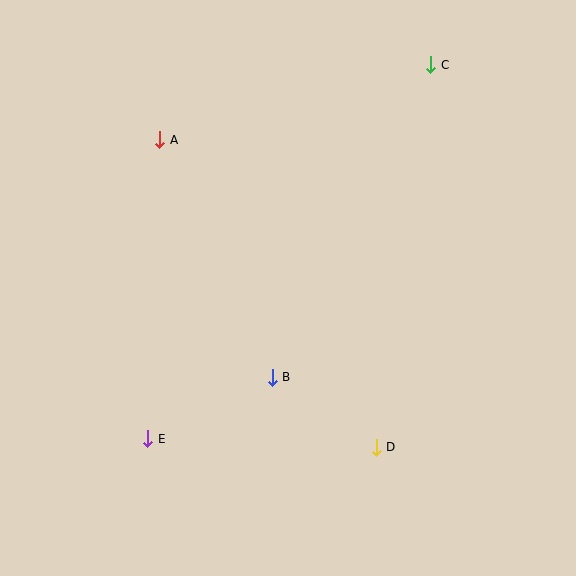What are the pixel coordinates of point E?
Point E is at (148, 439).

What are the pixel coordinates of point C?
Point C is at (431, 65).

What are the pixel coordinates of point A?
Point A is at (160, 140).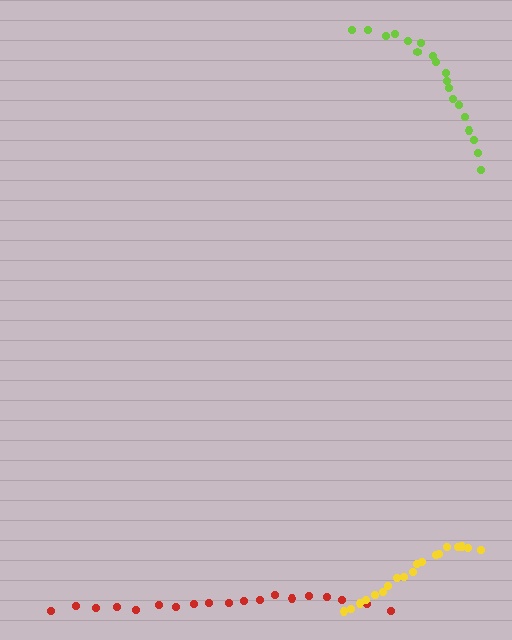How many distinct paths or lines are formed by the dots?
There are 3 distinct paths.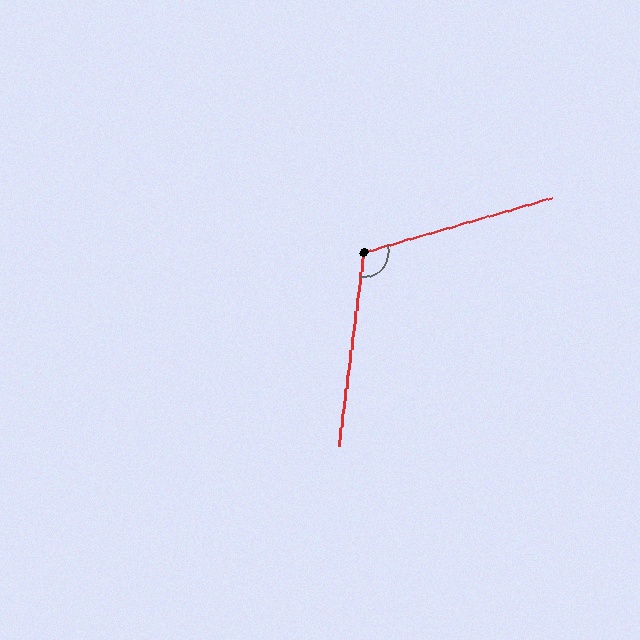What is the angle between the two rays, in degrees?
Approximately 114 degrees.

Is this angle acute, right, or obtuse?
It is obtuse.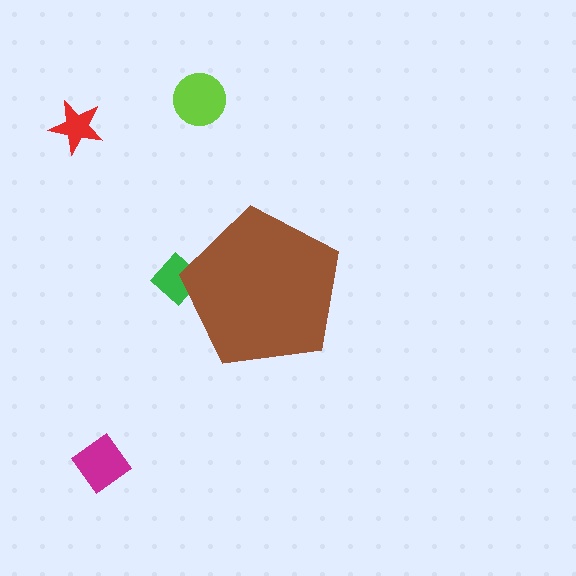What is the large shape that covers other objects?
A brown pentagon.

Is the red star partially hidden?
No, the red star is fully visible.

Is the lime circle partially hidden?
No, the lime circle is fully visible.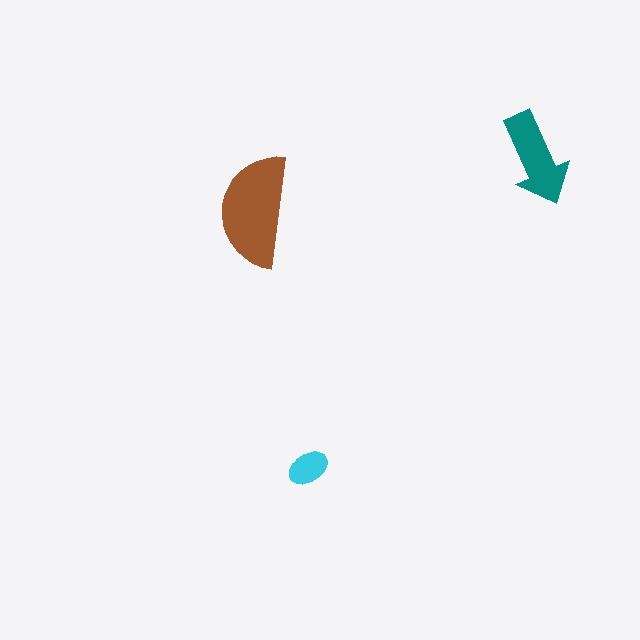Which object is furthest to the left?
The brown semicircle is leftmost.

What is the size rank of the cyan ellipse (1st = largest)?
3rd.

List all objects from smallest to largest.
The cyan ellipse, the teal arrow, the brown semicircle.